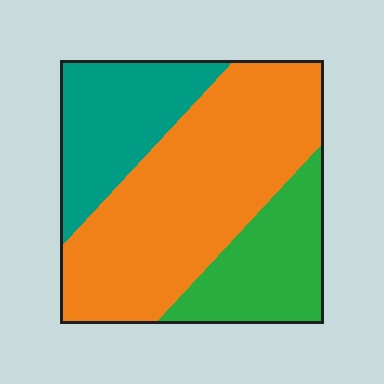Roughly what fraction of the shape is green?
Green takes up about one fifth (1/5) of the shape.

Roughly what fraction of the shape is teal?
Teal covers around 25% of the shape.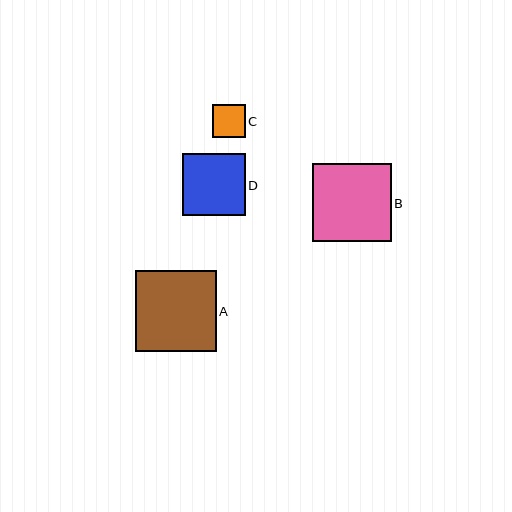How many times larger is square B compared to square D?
Square B is approximately 1.3 times the size of square D.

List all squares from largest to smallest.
From largest to smallest: A, B, D, C.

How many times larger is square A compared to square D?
Square A is approximately 1.3 times the size of square D.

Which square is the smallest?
Square C is the smallest with a size of approximately 32 pixels.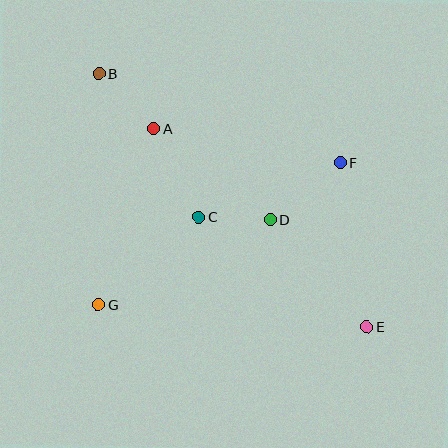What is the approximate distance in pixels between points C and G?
The distance between C and G is approximately 133 pixels.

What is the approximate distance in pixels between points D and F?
The distance between D and F is approximately 90 pixels.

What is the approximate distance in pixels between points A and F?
The distance between A and F is approximately 190 pixels.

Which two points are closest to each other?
Points C and D are closest to each other.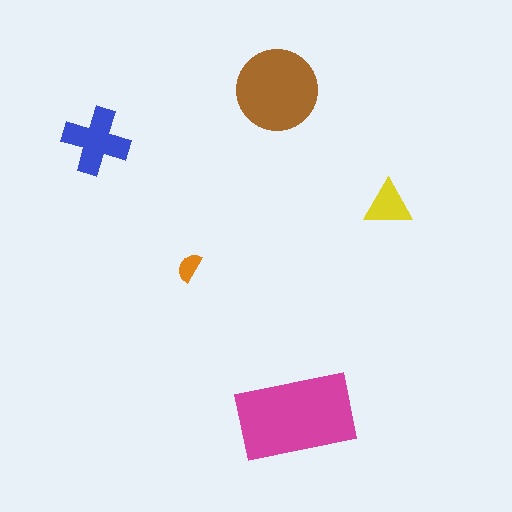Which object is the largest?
The magenta rectangle.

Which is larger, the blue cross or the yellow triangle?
The blue cross.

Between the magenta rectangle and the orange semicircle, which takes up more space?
The magenta rectangle.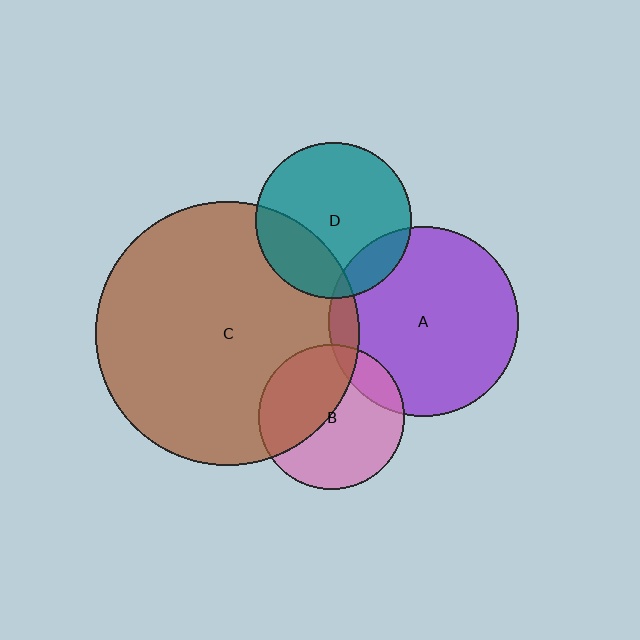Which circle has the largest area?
Circle C (brown).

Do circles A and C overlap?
Yes.